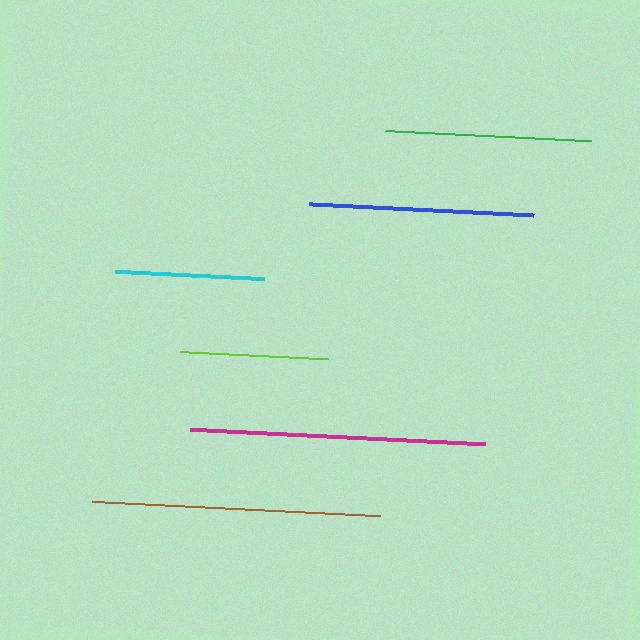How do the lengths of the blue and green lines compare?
The blue and green lines are approximately the same length.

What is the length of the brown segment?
The brown segment is approximately 290 pixels long.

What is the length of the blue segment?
The blue segment is approximately 226 pixels long.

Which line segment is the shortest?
The lime line is the shortest at approximately 148 pixels.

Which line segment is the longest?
The magenta line is the longest at approximately 295 pixels.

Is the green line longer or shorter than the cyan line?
The green line is longer than the cyan line.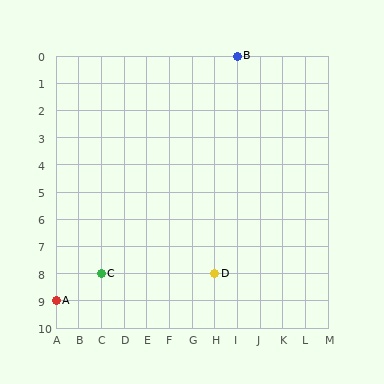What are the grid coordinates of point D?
Point D is at grid coordinates (H, 8).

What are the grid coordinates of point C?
Point C is at grid coordinates (C, 8).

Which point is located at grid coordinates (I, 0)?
Point B is at (I, 0).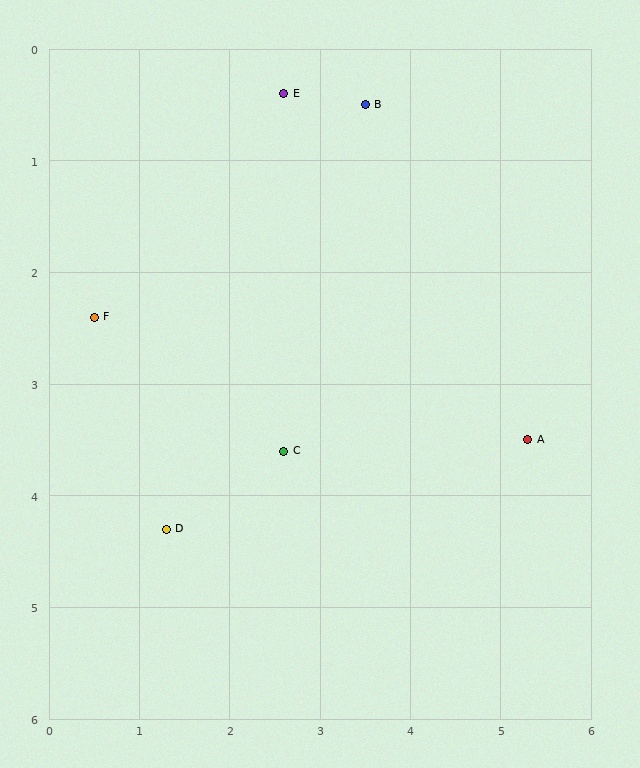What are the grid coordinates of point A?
Point A is at approximately (5.3, 3.5).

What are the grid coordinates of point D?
Point D is at approximately (1.3, 4.3).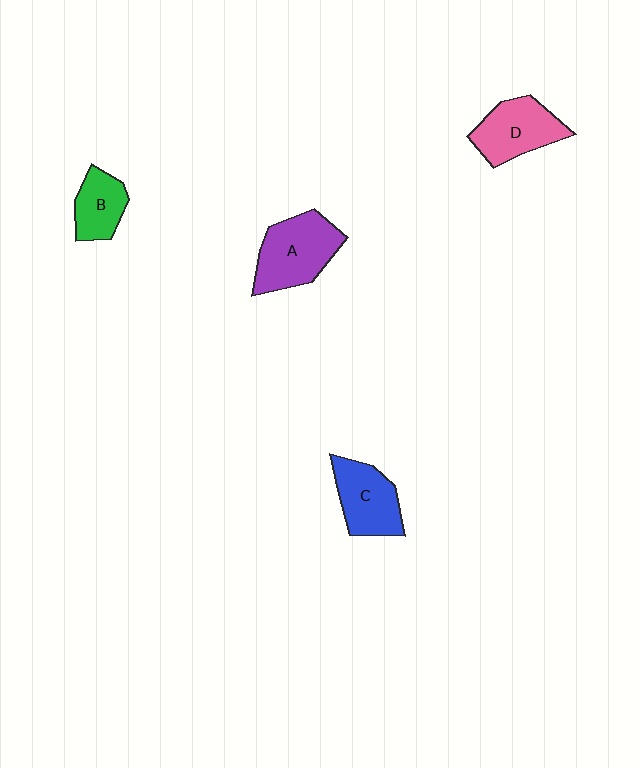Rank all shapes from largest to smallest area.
From largest to smallest: A (purple), D (pink), C (blue), B (green).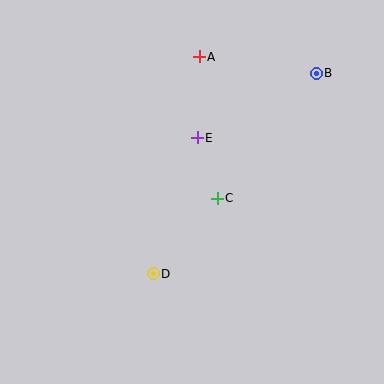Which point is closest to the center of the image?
Point C at (217, 198) is closest to the center.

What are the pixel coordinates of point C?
Point C is at (217, 198).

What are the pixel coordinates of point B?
Point B is at (316, 73).